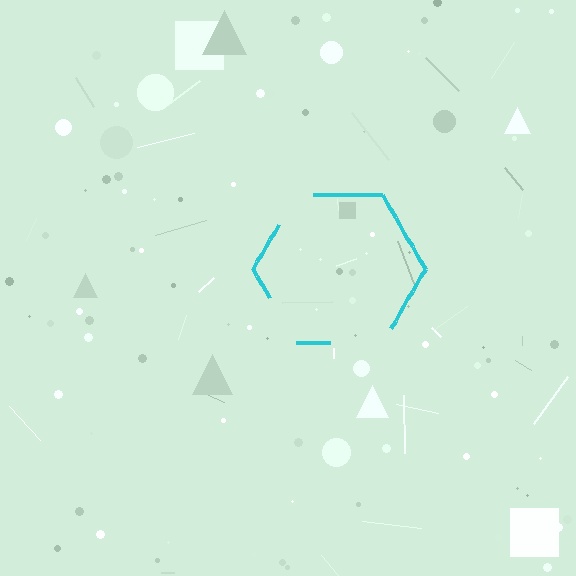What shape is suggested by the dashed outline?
The dashed outline suggests a hexagon.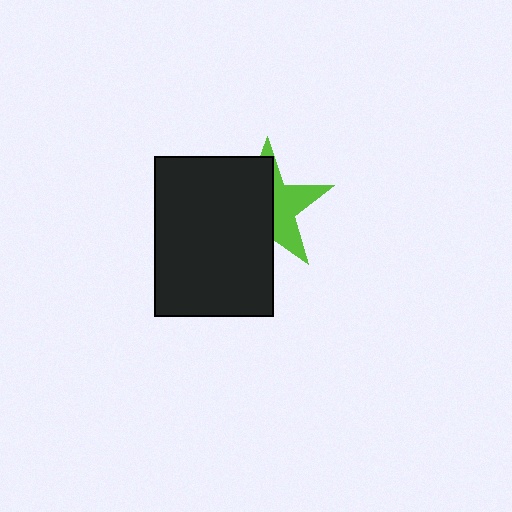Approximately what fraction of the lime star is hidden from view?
Roughly 57% of the lime star is hidden behind the black rectangle.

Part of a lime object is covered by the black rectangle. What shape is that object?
It is a star.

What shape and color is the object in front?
The object in front is a black rectangle.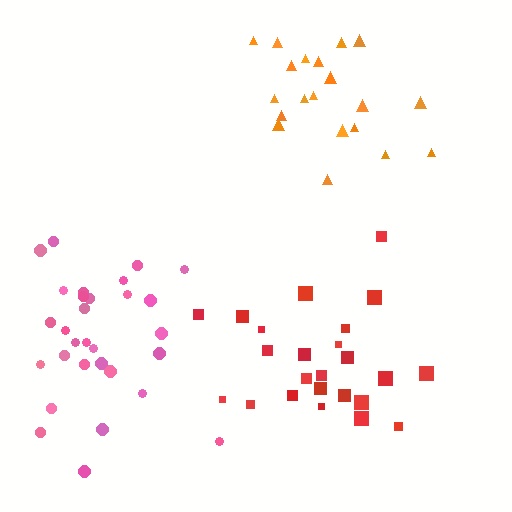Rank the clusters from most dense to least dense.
orange, red, pink.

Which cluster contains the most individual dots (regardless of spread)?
Pink (30).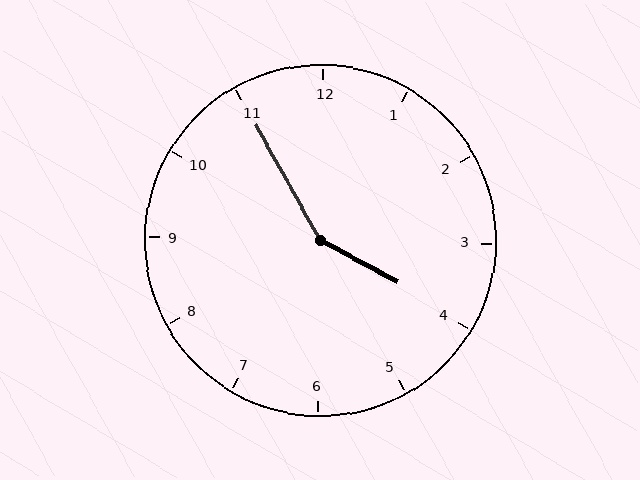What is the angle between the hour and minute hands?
Approximately 148 degrees.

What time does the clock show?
3:55.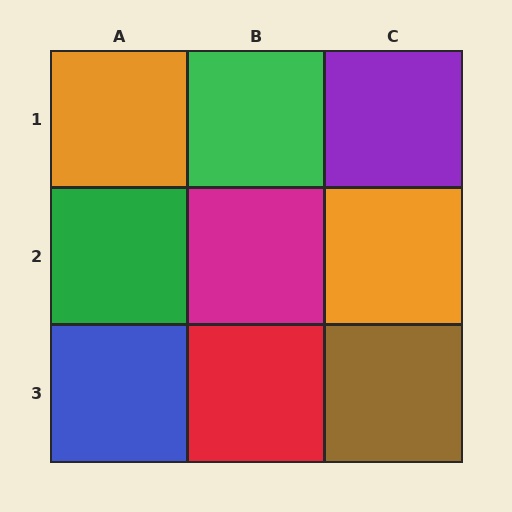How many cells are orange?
2 cells are orange.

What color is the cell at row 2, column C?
Orange.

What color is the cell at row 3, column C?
Brown.